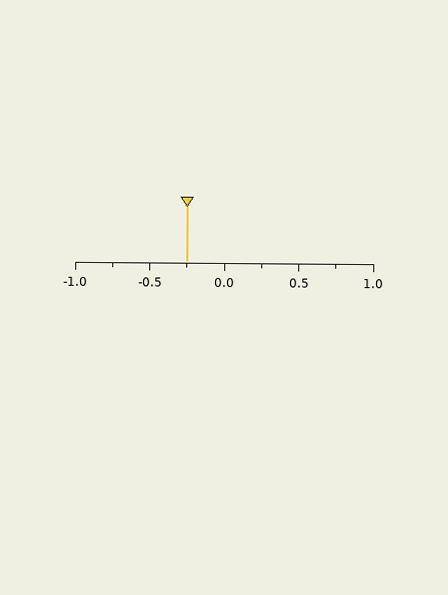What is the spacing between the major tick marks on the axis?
The major ticks are spaced 0.5 apart.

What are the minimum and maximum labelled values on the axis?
The axis runs from -1.0 to 1.0.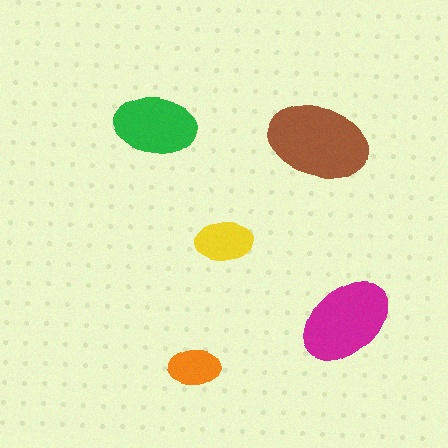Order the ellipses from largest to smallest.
the brown one, the magenta one, the green one, the yellow one, the orange one.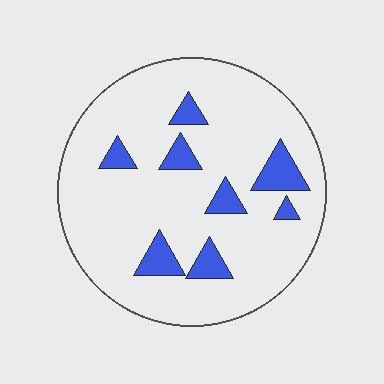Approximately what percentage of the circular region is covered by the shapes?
Approximately 15%.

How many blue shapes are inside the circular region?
8.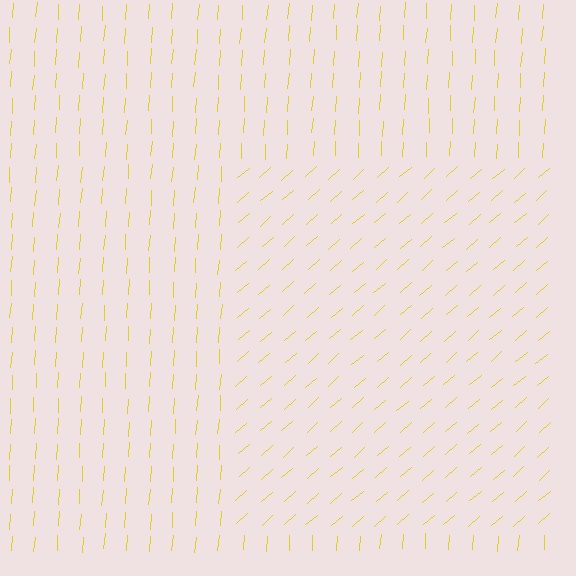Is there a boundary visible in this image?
Yes, there is a texture boundary formed by a change in line orientation.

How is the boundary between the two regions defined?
The boundary is defined purely by a change in line orientation (approximately 45 degrees difference). All lines are the same color and thickness.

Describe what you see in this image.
The image is filled with small yellow line segments. A rectangle region in the image has lines oriented differently from the surrounding lines, creating a visible texture boundary.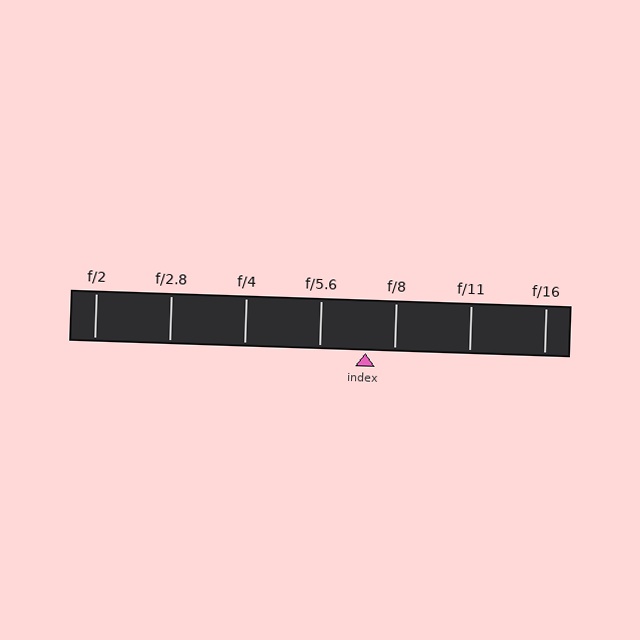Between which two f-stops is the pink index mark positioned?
The index mark is between f/5.6 and f/8.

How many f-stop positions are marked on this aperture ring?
There are 7 f-stop positions marked.